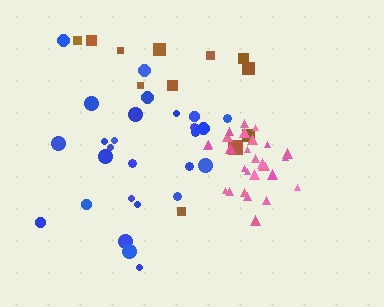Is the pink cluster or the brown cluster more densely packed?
Pink.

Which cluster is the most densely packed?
Pink.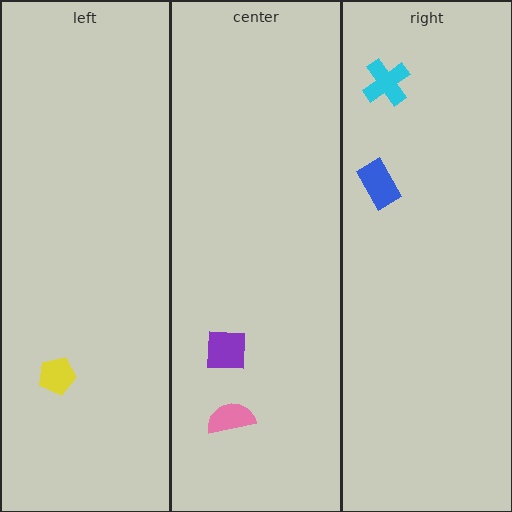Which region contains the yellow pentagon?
The left region.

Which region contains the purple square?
The center region.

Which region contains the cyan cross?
The right region.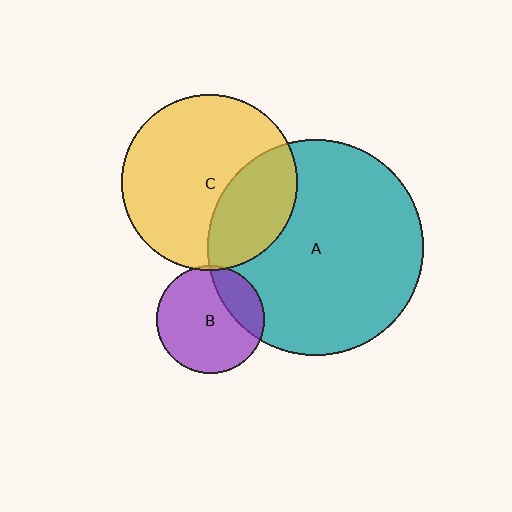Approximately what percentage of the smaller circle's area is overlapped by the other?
Approximately 30%.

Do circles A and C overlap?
Yes.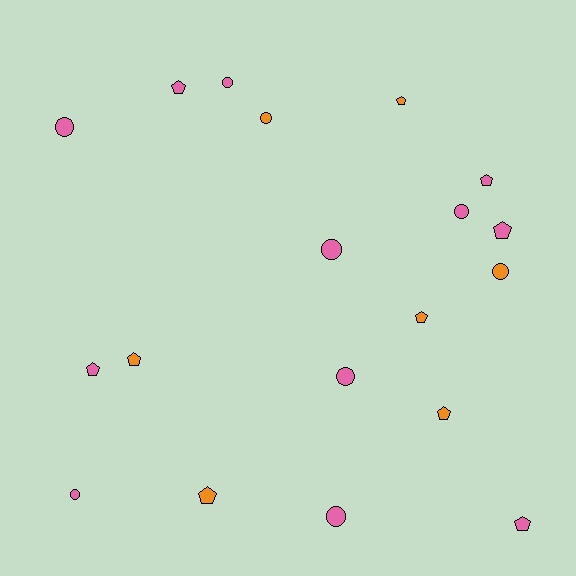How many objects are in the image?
There are 19 objects.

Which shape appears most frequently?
Pentagon, with 10 objects.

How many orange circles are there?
There are 2 orange circles.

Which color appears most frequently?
Pink, with 12 objects.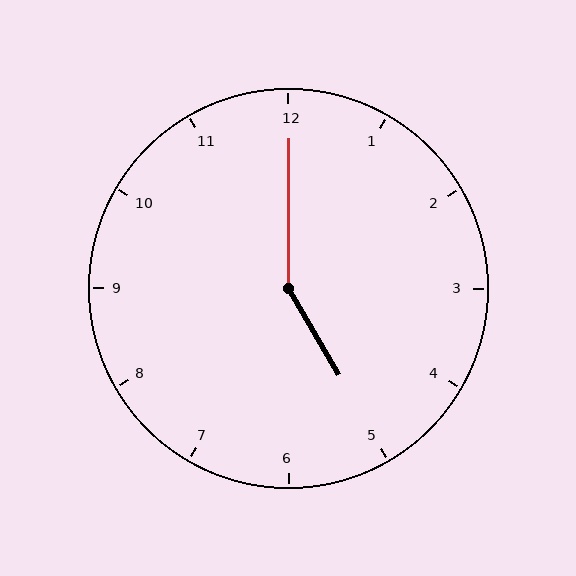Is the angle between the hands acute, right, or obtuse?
It is obtuse.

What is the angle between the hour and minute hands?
Approximately 150 degrees.